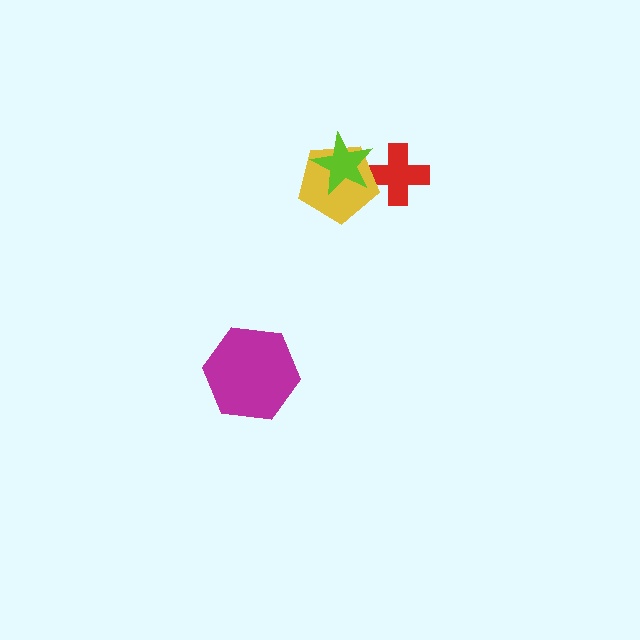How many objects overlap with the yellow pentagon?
2 objects overlap with the yellow pentagon.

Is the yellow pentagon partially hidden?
Yes, it is partially covered by another shape.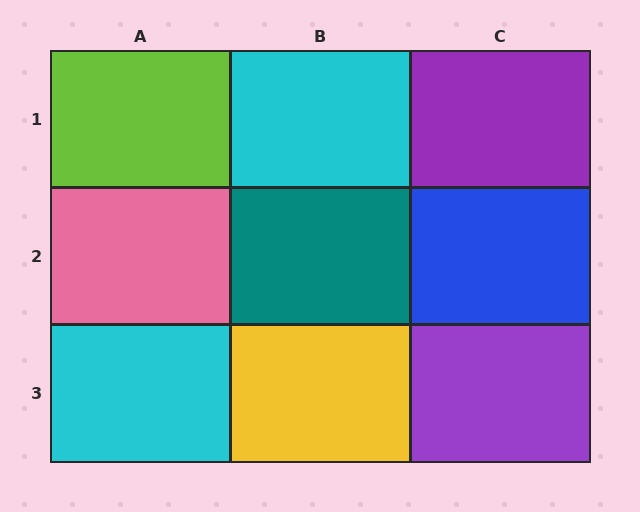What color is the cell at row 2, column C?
Blue.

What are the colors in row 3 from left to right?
Cyan, yellow, purple.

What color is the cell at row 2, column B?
Teal.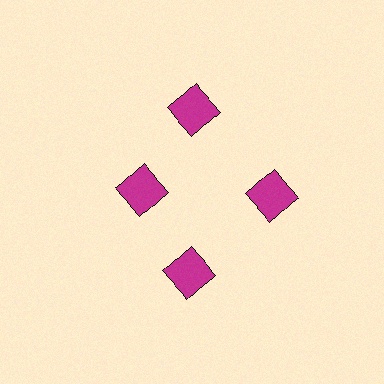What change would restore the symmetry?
The symmetry would be restored by moving it outward, back onto the ring so that all 4 squares sit at equal angles and equal distance from the center.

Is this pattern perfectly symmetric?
No. The 4 magenta squares are arranged in a ring, but one element near the 9 o'clock position is pulled inward toward the center, breaking the 4-fold rotational symmetry.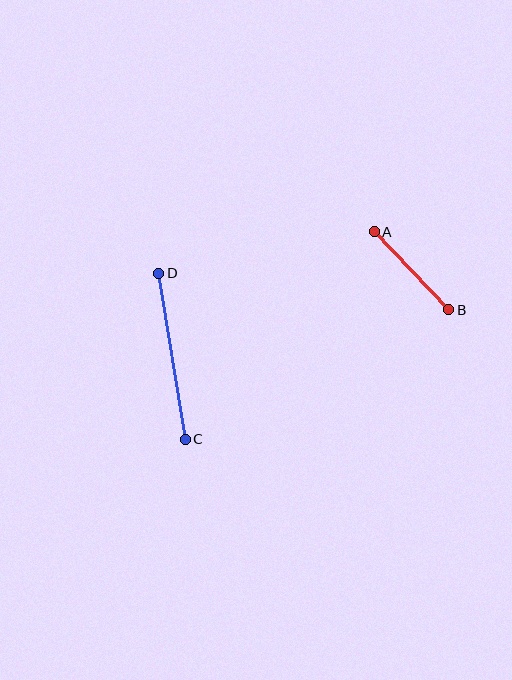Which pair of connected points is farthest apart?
Points C and D are farthest apart.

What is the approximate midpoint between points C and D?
The midpoint is at approximately (172, 356) pixels.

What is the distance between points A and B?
The distance is approximately 108 pixels.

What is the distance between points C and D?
The distance is approximately 168 pixels.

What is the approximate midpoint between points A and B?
The midpoint is at approximately (412, 271) pixels.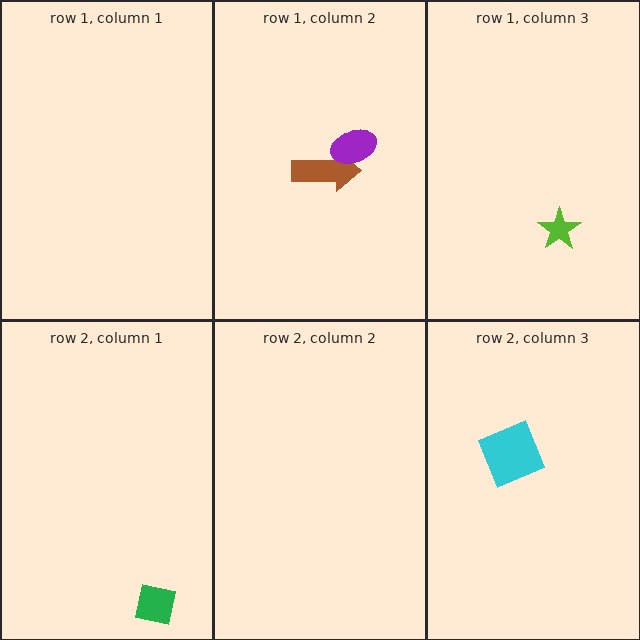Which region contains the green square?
The row 2, column 1 region.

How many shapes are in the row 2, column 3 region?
1.